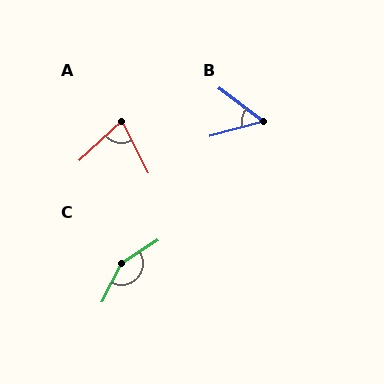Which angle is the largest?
C, at approximately 149 degrees.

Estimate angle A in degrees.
Approximately 75 degrees.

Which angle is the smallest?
B, at approximately 53 degrees.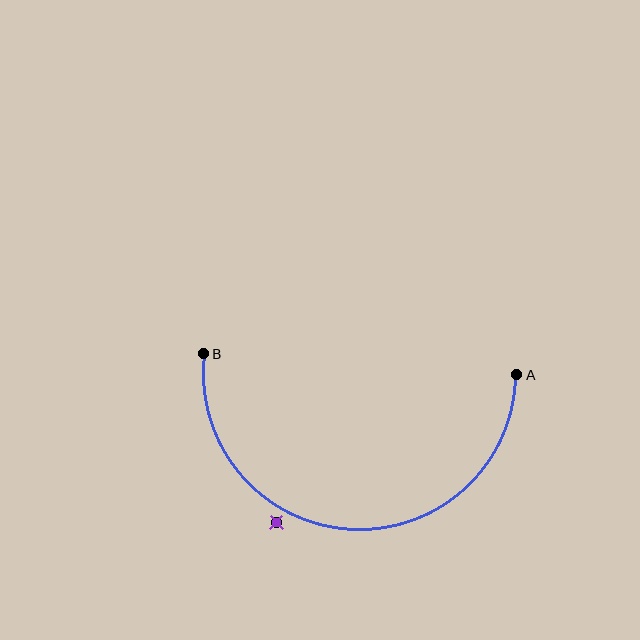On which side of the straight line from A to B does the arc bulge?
The arc bulges below the straight line connecting A and B.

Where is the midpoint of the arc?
The arc midpoint is the point on the curve farthest from the straight line joining A and B. It sits below that line.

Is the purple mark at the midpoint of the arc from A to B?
No — the purple mark does not lie on the arc at all. It sits slightly outside the curve.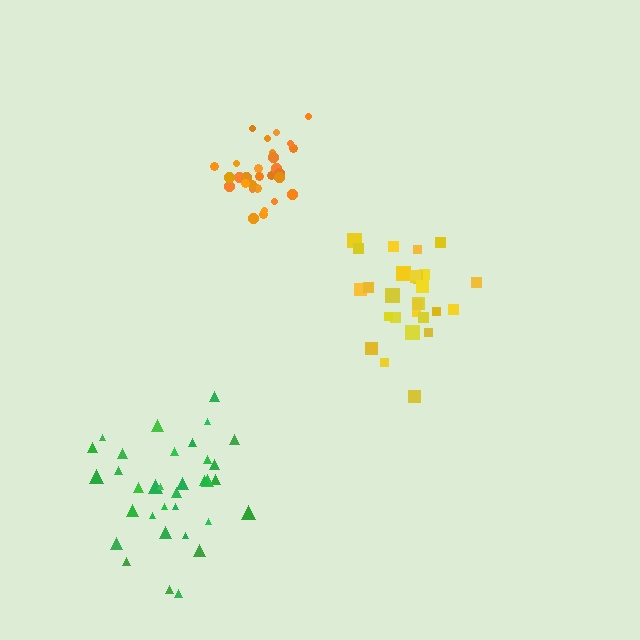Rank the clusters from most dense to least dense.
orange, yellow, green.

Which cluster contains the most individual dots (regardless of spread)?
Green (34).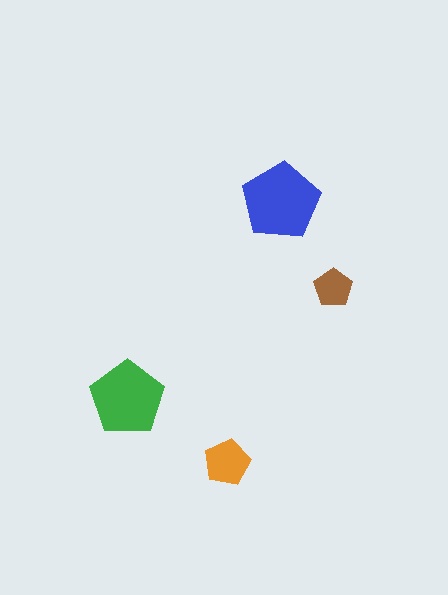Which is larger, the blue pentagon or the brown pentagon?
The blue one.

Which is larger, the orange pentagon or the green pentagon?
The green one.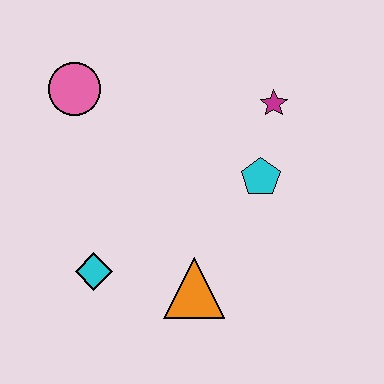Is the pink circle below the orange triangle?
No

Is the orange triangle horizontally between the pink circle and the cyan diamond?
No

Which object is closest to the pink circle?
The cyan diamond is closest to the pink circle.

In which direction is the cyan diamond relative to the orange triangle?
The cyan diamond is to the left of the orange triangle.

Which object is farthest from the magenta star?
The cyan diamond is farthest from the magenta star.